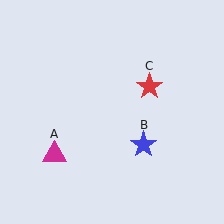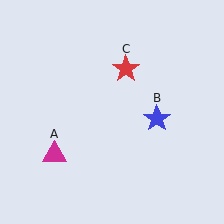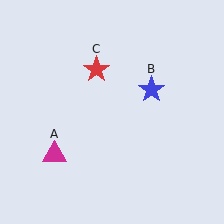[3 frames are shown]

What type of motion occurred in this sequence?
The blue star (object B), red star (object C) rotated counterclockwise around the center of the scene.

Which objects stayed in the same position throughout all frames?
Magenta triangle (object A) remained stationary.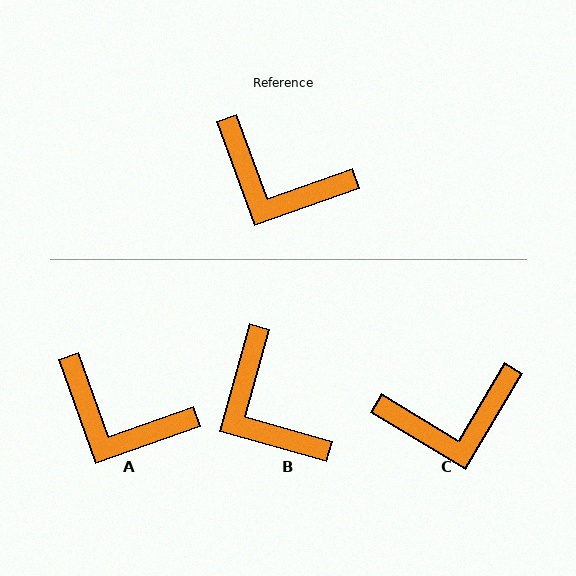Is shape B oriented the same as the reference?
No, it is off by about 36 degrees.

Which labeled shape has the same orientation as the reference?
A.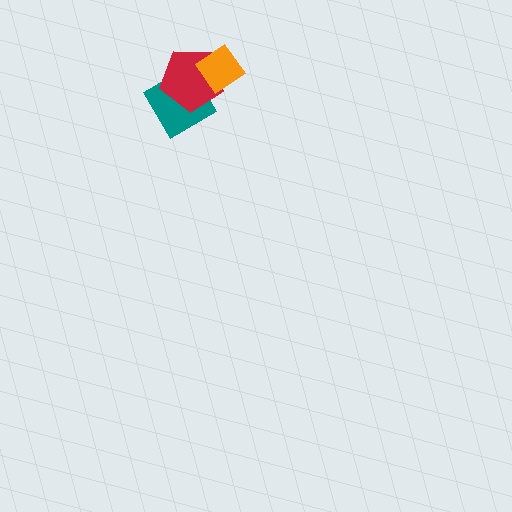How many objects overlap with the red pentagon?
2 objects overlap with the red pentagon.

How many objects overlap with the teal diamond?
2 objects overlap with the teal diamond.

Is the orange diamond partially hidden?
No, no other shape covers it.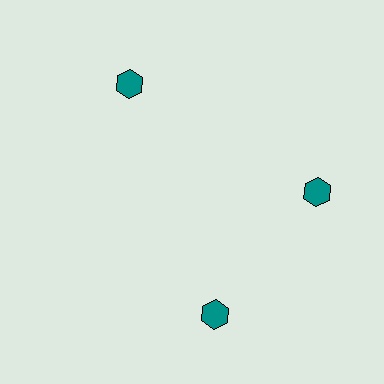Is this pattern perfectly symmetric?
No. The 3 teal hexagons are arranged in a ring, but one element near the 7 o'clock position is rotated out of alignment along the ring, breaking the 3-fold rotational symmetry.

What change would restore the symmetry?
The symmetry would be restored by rotating it back into even spacing with its neighbors so that all 3 hexagons sit at equal angles and equal distance from the center.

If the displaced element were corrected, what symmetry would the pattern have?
It would have 3-fold rotational symmetry — the pattern would map onto itself every 120 degrees.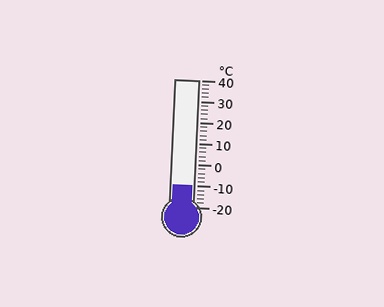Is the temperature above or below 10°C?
The temperature is below 10°C.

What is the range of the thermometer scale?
The thermometer scale ranges from -20°C to 40°C.